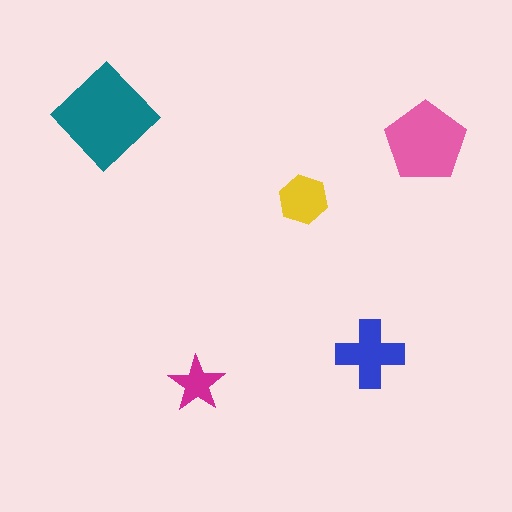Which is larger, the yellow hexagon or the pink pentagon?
The pink pentagon.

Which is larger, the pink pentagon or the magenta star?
The pink pentagon.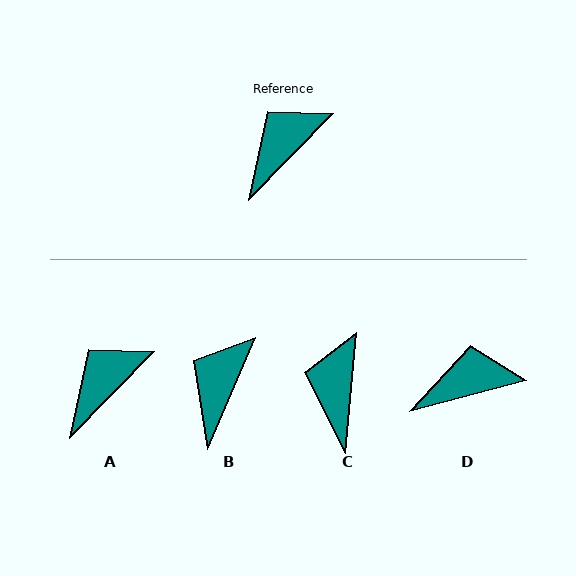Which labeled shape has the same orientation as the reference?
A.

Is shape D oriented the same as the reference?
No, it is off by about 30 degrees.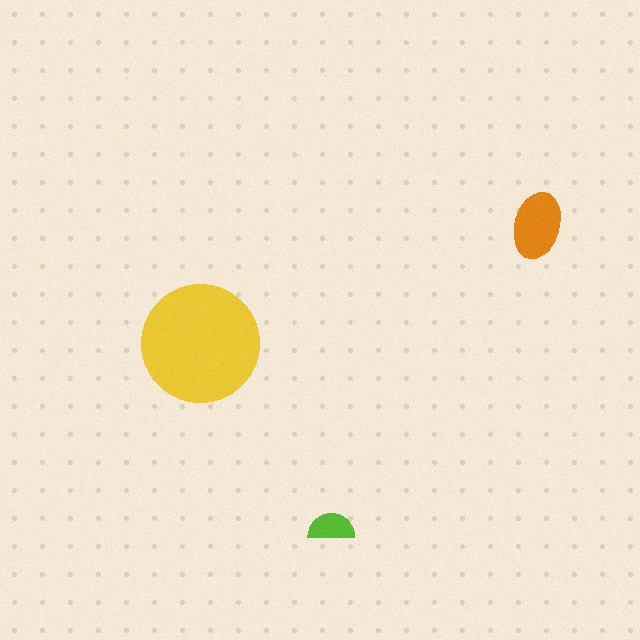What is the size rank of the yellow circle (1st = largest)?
1st.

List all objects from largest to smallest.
The yellow circle, the orange ellipse, the lime semicircle.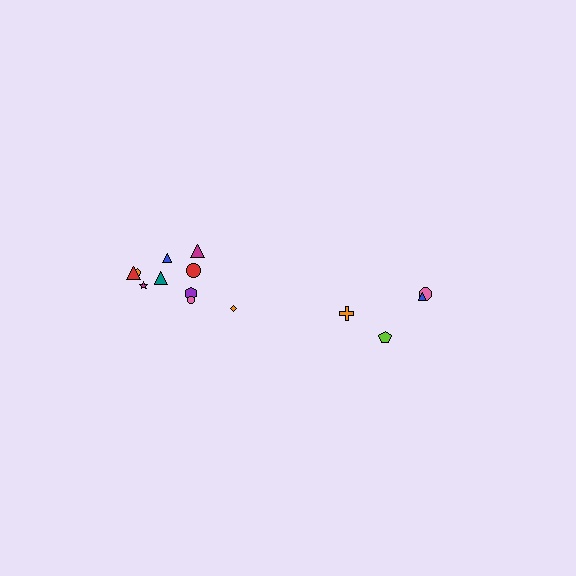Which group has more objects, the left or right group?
The left group.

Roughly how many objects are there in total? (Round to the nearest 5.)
Roughly 15 objects in total.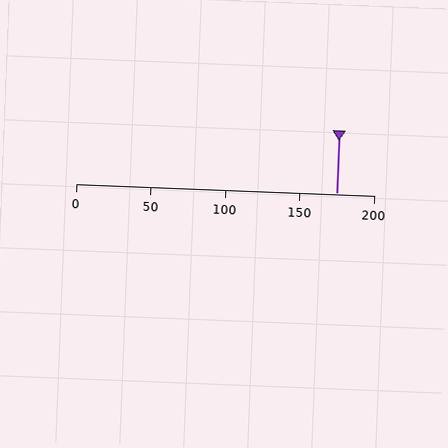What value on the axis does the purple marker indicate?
The marker indicates approximately 175.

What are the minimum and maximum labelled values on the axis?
The axis runs from 0 to 200.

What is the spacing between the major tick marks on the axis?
The major ticks are spaced 50 apart.